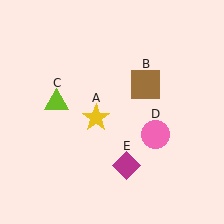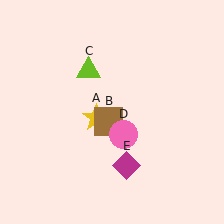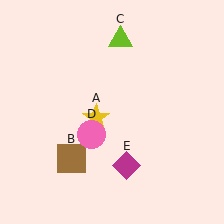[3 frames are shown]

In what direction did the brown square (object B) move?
The brown square (object B) moved down and to the left.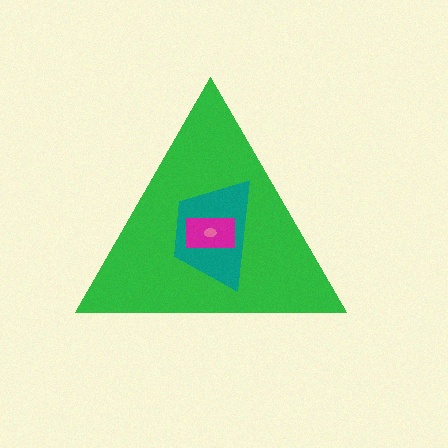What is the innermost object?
The pink ellipse.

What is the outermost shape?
The green triangle.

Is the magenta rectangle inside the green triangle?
Yes.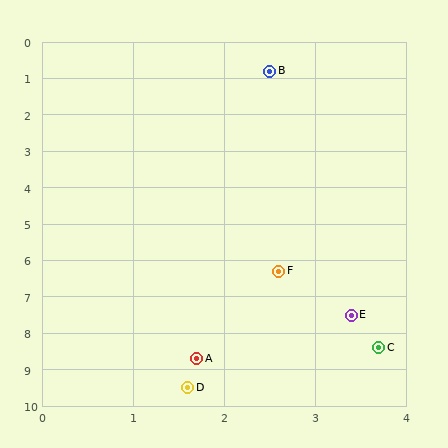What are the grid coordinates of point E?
Point E is at approximately (3.4, 7.5).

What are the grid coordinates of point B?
Point B is at approximately (2.5, 0.8).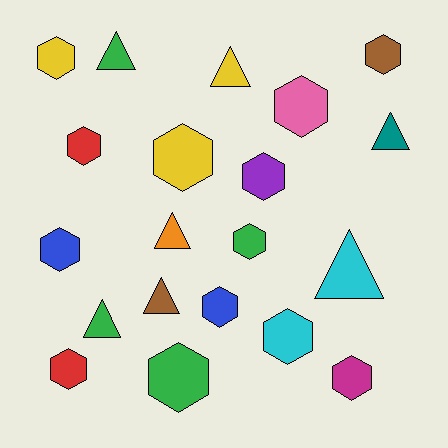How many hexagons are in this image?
There are 13 hexagons.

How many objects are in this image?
There are 20 objects.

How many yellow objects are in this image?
There are 3 yellow objects.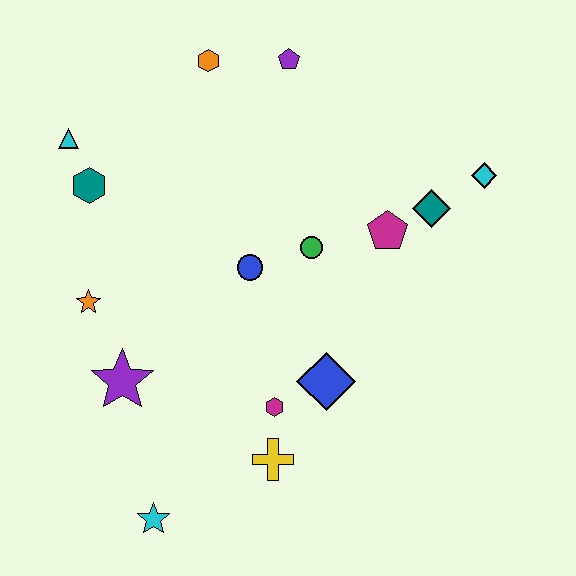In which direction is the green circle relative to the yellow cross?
The green circle is above the yellow cross.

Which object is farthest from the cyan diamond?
The cyan star is farthest from the cyan diamond.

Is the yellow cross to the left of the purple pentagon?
Yes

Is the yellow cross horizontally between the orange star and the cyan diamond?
Yes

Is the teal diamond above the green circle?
Yes